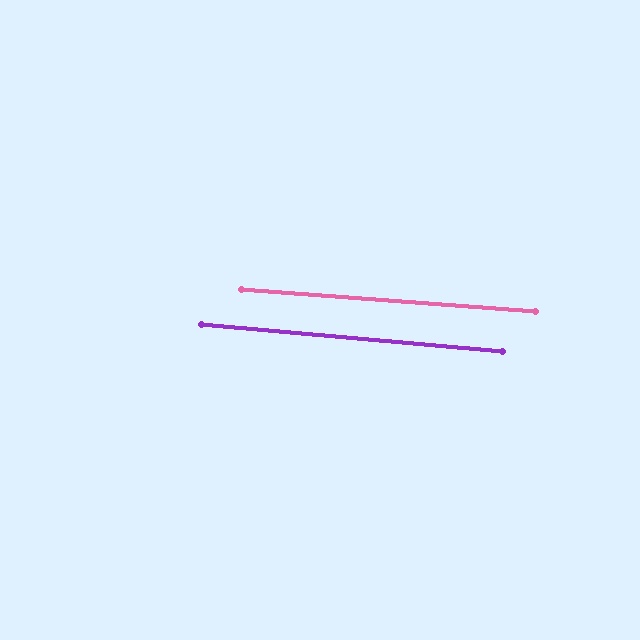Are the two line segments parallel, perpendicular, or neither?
Parallel — their directions differ by only 1.0°.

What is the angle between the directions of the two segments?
Approximately 1 degree.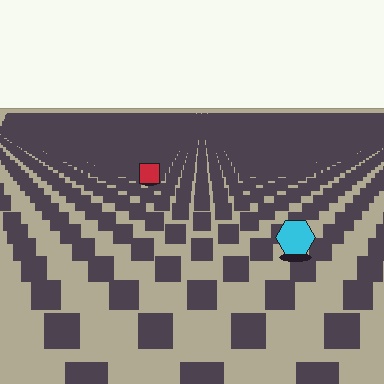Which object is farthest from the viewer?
The red square is farthest from the viewer. It appears smaller and the ground texture around it is denser.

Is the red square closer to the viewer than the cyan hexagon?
No. The cyan hexagon is closer — you can tell from the texture gradient: the ground texture is coarser near it.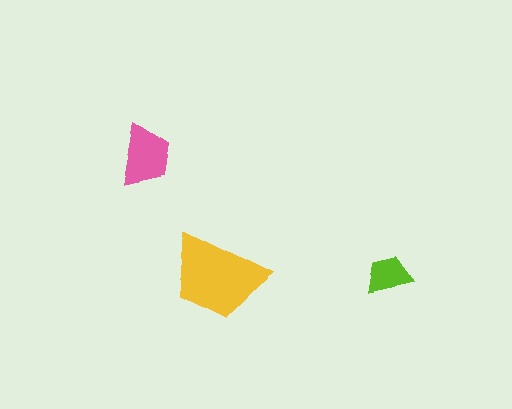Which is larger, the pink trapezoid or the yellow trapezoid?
The yellow one.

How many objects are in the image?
There are 3 objects in the image.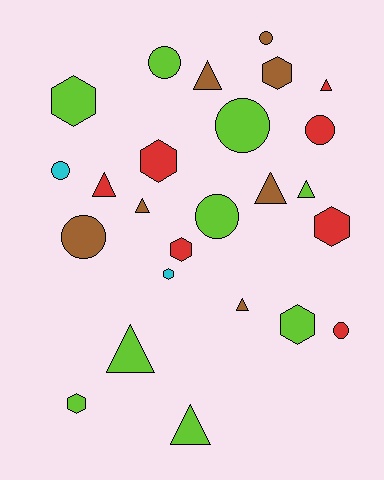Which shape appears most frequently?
Triangle, with 9 objects.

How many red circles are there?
There are 2 red circles.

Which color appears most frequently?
Lime, with 9 objects.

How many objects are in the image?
There are 25 objects.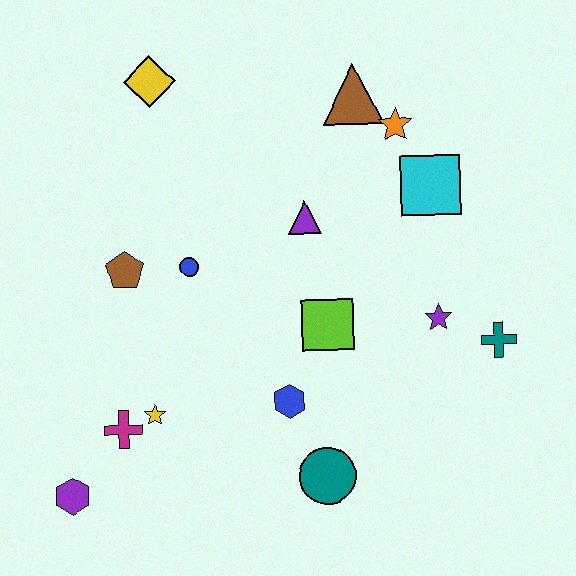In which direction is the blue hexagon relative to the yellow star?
The blue hexagon is to the right of the yellow star.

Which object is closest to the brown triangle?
The orange star is closest to the brown triangle.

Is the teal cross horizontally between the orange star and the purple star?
No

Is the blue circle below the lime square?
No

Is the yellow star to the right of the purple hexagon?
Yes